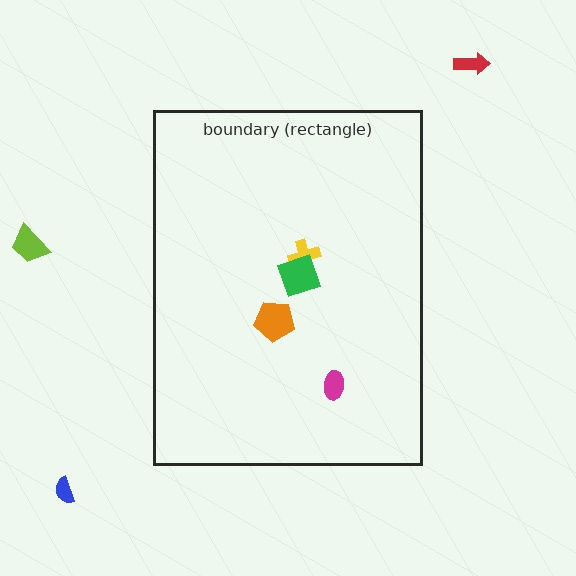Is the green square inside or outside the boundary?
Inside.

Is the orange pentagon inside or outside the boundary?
Inside.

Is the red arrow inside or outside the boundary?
Outside.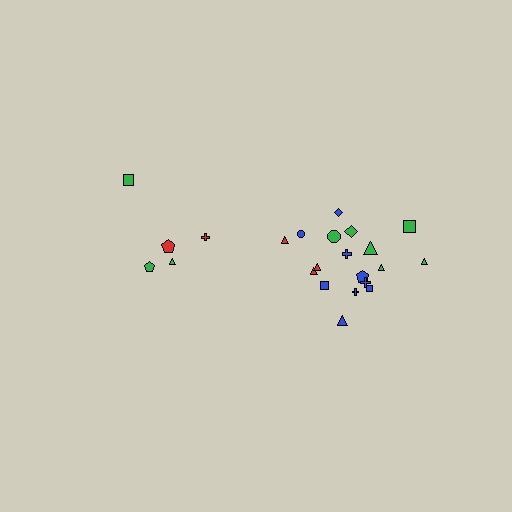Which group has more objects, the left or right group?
The right group.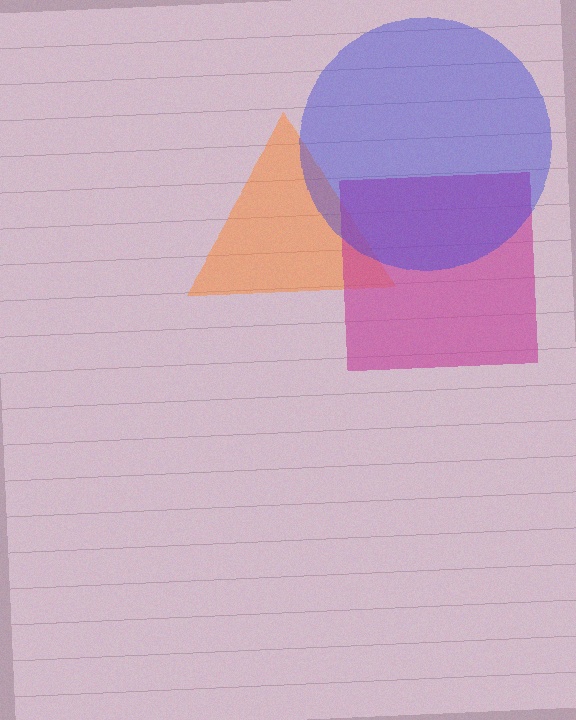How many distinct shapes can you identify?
There are 3 distinct shapes: an orange triangle, a magenta square, a blue circle.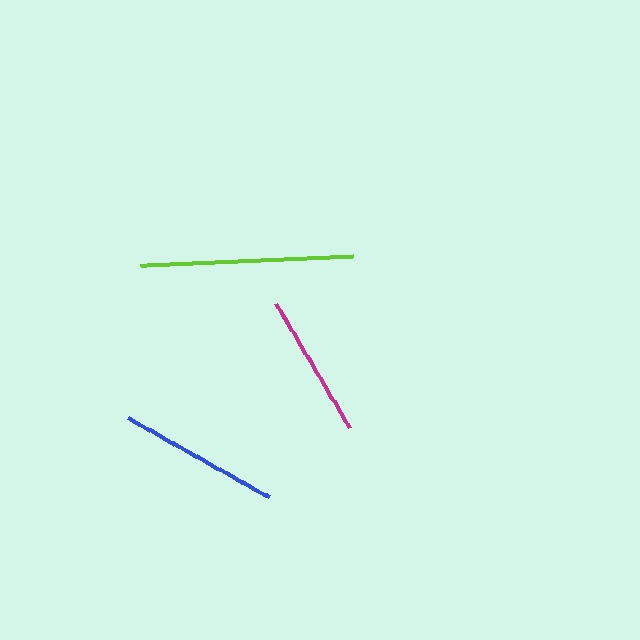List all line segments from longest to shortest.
From longest to shortest: lime, blue, magenta.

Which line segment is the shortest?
The magenta line is the shortest at approximately 144 pixels.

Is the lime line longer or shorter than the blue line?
The lime line is longer than the blue line.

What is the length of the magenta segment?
The magenta segment is approximately 144 pixels long.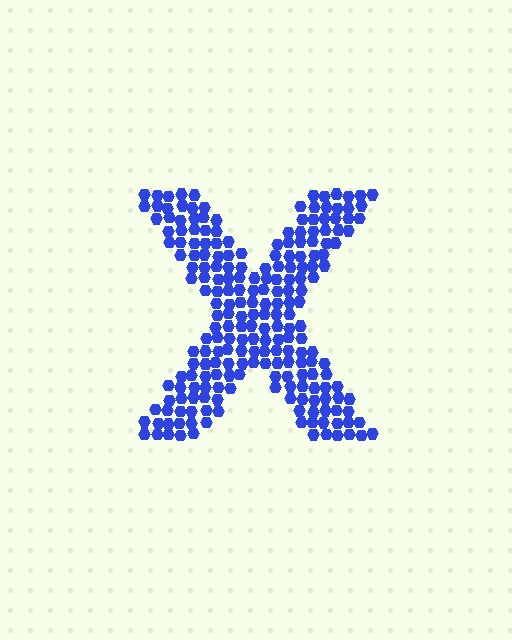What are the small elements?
The small elements are hexagons.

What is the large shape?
The large shape is the letter X.